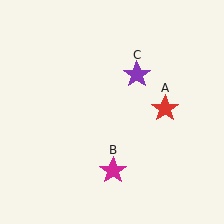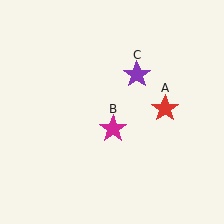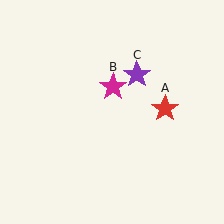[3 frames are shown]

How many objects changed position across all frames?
1 object changed position: magenta star (object B).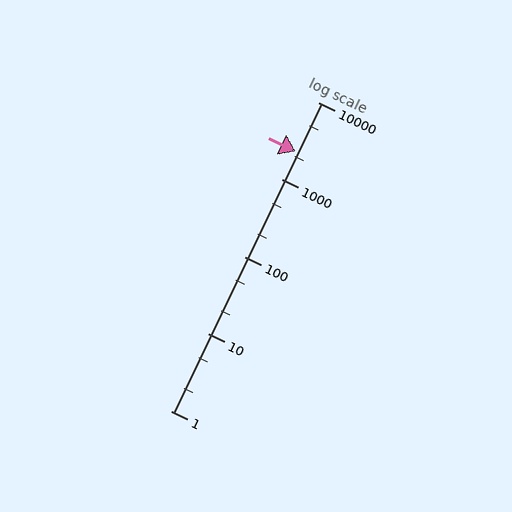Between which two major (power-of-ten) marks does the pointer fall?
The pointer is between 1000 and 10000.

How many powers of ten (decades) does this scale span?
The scale spans 4 decades, from 1 to 10000.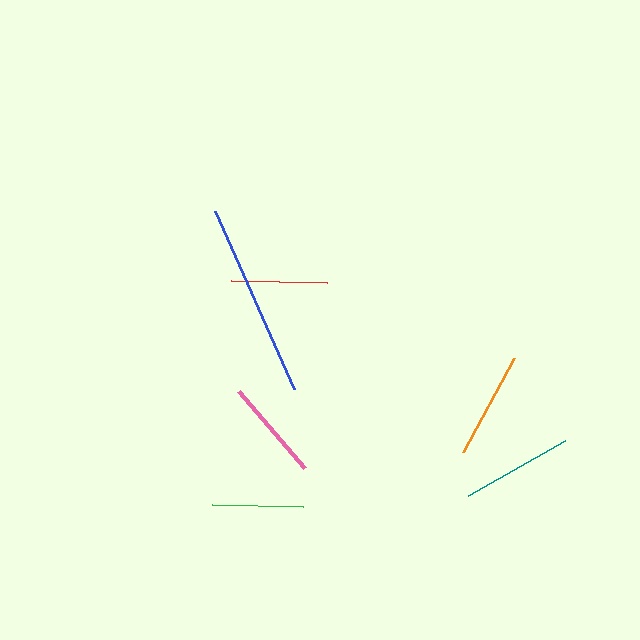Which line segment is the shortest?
The green line is the shortest at approximately 92 pixels.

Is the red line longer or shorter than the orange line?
The orange line is longer than the red line.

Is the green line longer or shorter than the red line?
The red line is longer than the green line.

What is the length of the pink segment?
The pink segment is approximately 102 pixels long.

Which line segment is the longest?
The blue line is the longest at approximately 195 pixels.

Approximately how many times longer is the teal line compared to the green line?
The teal line is approximately 1.2 times the length of the green line.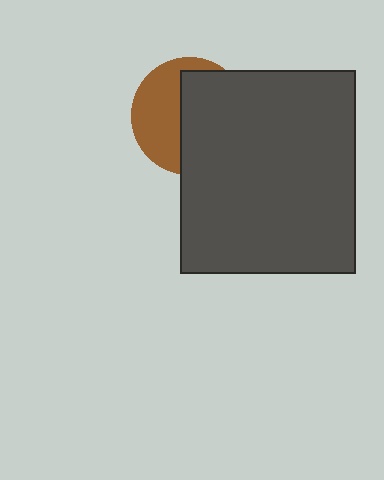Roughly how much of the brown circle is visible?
A small part of it is visible (roughly 43%).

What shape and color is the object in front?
The object in front is a dark gray rectangle.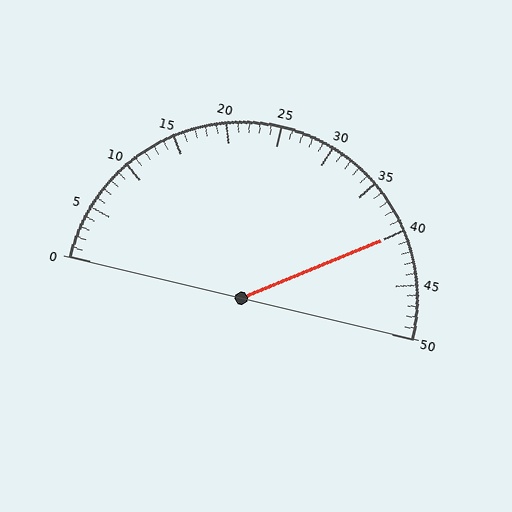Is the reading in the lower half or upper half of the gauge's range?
The reading is in the upper half of the range (0 to 50).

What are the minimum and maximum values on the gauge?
The gauge ranges from 0 to 50.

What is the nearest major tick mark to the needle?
The nearest major tick mark is 40.